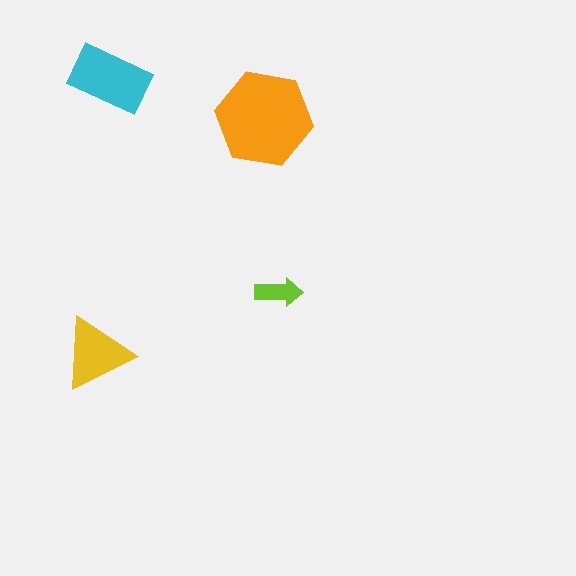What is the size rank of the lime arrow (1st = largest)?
4th.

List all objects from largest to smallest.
The orange hexagon, the cyan rectangle, the yellow triangle, the lime arrow.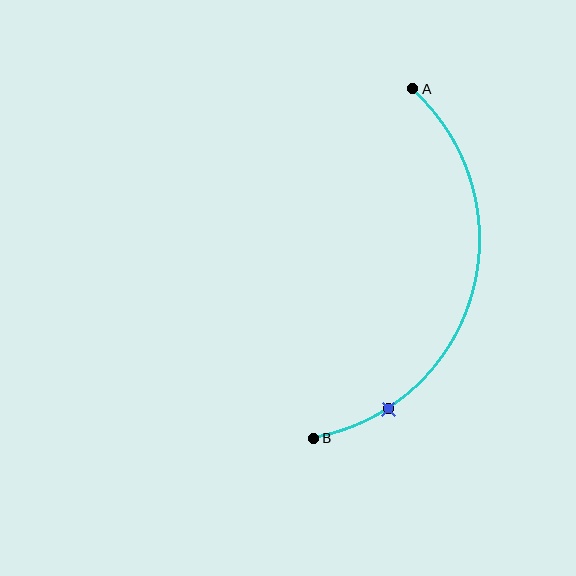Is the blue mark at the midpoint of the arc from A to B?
No. The blue mark lies on the arc but is closer to endpoint B. The arc midpoint would be at the point on the curve equidistant along the arc from both A and B.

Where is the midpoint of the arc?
The arc midpoint is the point on the curve farthest from the straight line joining A and B. It sits to the right of that line.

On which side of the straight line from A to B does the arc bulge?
The arc bulges to the right of the straight line connecting A and B.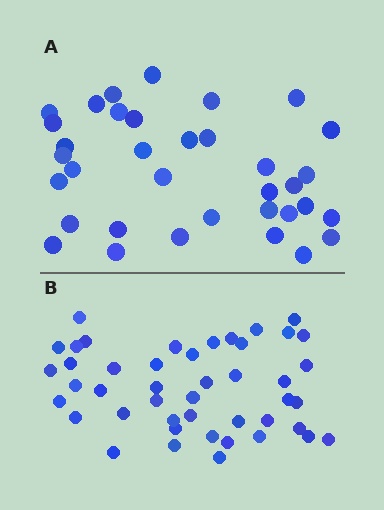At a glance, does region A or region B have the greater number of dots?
Region B (the bottom region) has more dots.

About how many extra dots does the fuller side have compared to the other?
Region B has roughly 10 or so more dots than region A.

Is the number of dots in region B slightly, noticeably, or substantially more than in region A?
Region B has noticeably more, but not dramatically so. The ratio is roughly 1.3 to 1.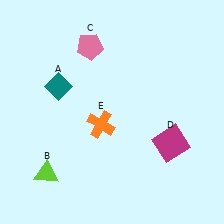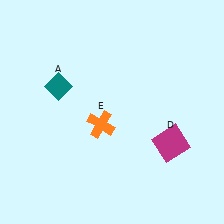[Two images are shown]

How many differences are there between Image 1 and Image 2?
There are 2 differences between the two images.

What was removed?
The pink pentagon (C), the lime triangle (B) were removed in Image 2.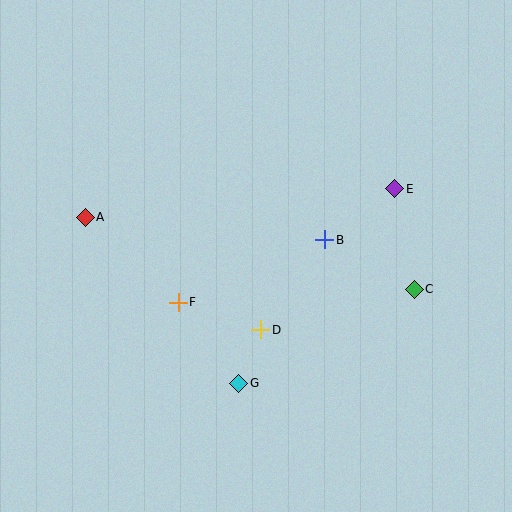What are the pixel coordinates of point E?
Point E is at (395, 189).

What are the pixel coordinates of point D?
Point D is at (261, 330).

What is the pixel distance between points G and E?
The distance between G and E is 250 pixels.